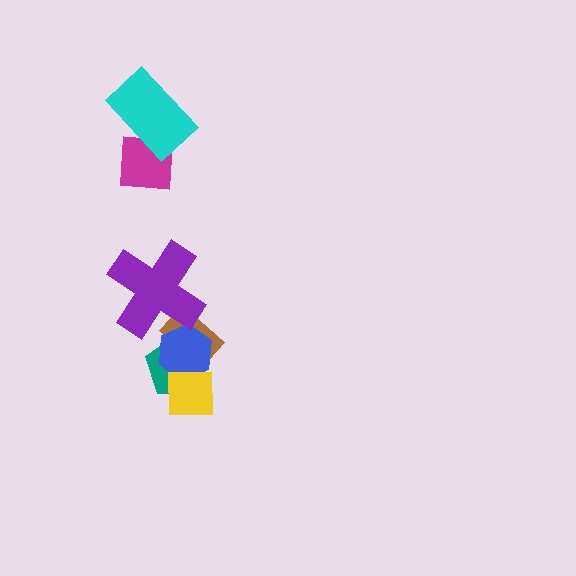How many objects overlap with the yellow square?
2 objects overlap with the yellow square.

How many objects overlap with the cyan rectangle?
1 object overlaps with the cyan rectangle.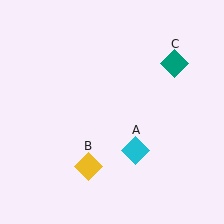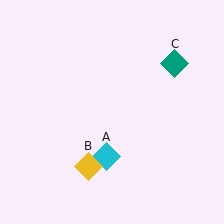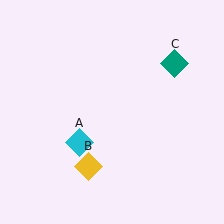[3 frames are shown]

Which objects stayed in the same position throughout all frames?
Yellow diamond (object B) and teal diamond (object C) remained stationary.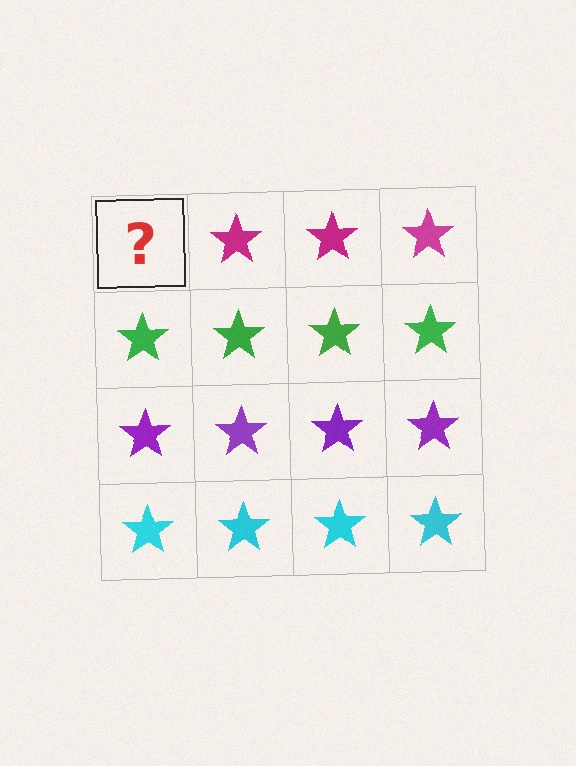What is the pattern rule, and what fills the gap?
The rule is that each row has a consistent color. The gap should be filled with a magenta star.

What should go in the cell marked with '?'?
The missing cell should contain a magenta star.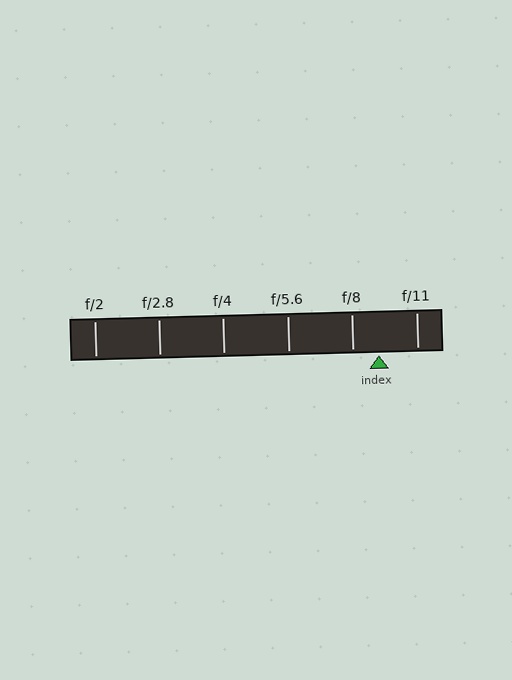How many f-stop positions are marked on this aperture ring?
There are 6 f-stop positions marked.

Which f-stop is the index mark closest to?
The index mark is closest to f/8.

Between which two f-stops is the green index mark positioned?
The index mark is between f/8 and f/11.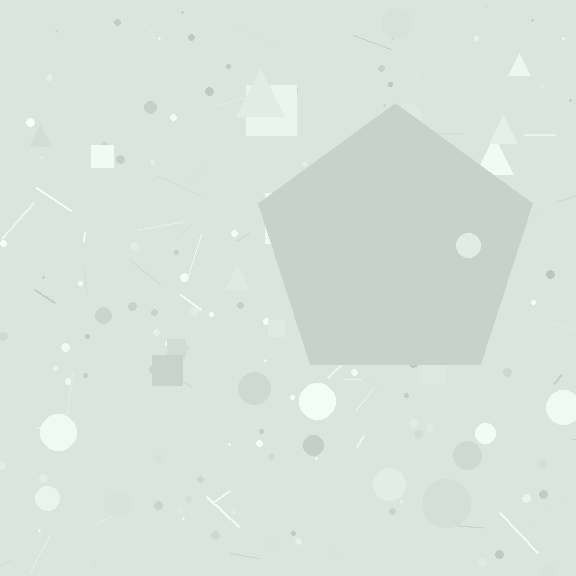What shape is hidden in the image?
A pentagon is hidden in the image.